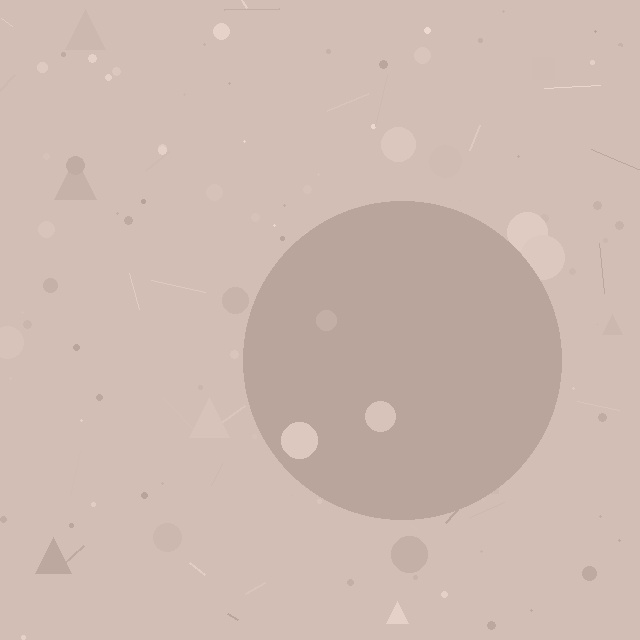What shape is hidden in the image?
A circle is hidden in the image.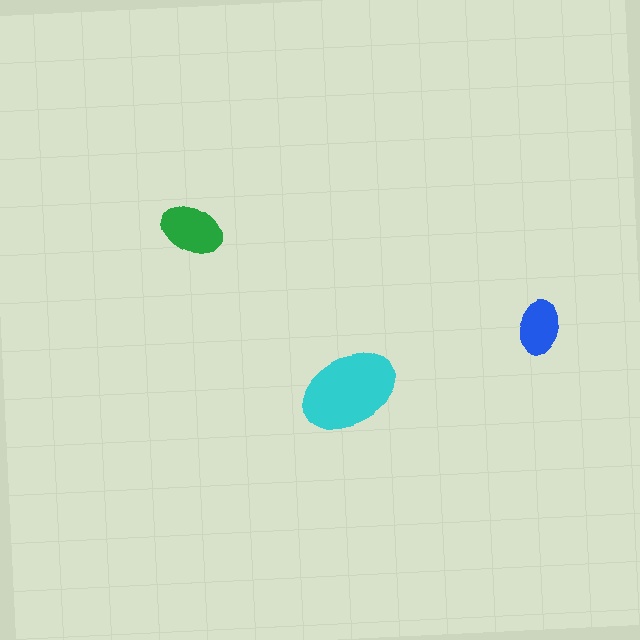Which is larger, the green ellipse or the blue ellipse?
The green one.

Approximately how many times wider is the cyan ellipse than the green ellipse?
About 1.5 times wider.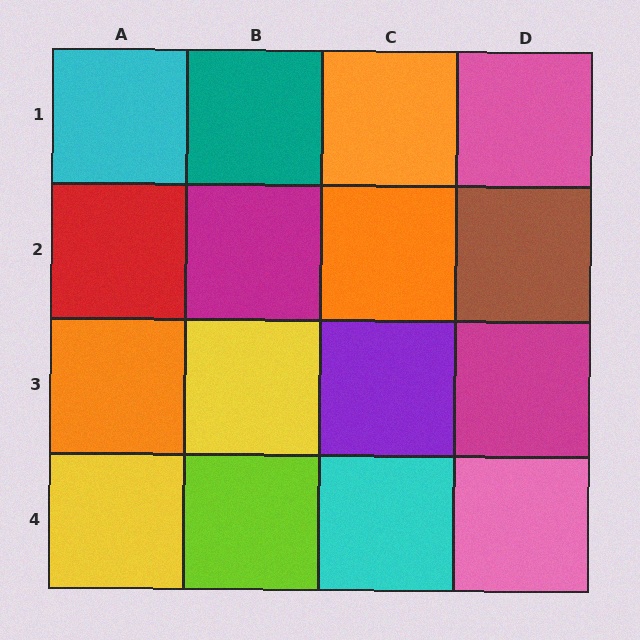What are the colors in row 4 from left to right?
Yellow, lime, cyan, pink.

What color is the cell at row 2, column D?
Brown.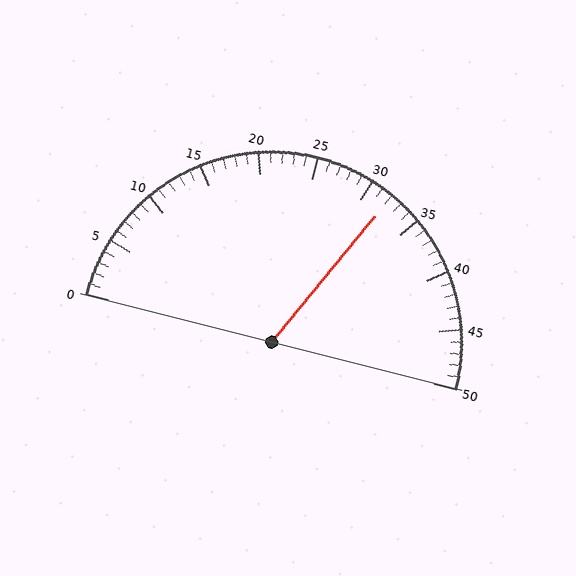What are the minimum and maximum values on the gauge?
The gauge ranges from 0 to 50.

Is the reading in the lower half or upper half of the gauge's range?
The reading is in the upper half of the range (0 to 50).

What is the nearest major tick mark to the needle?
The nearest major tick mark is 30.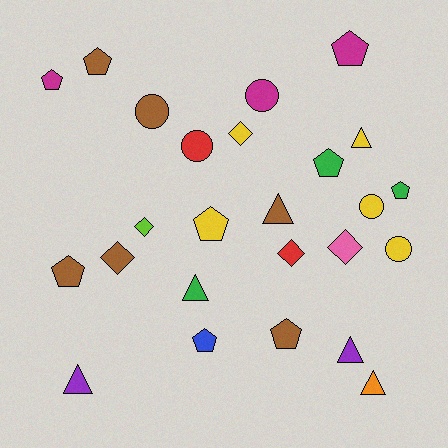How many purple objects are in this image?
There are 2 purple objects.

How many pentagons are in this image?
There are 9 pentagons.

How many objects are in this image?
There are 25 objects.